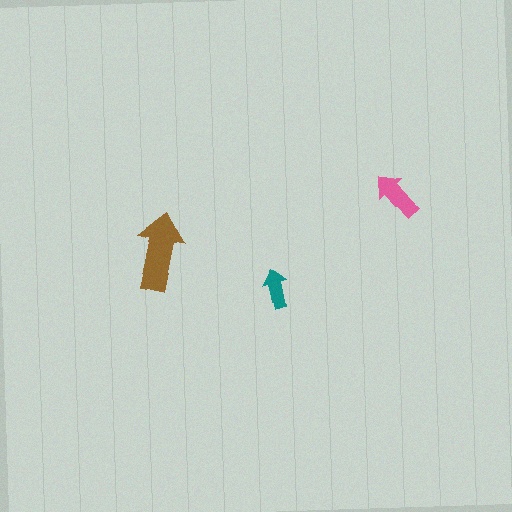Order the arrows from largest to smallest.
the brown one, the pink one, the teal one.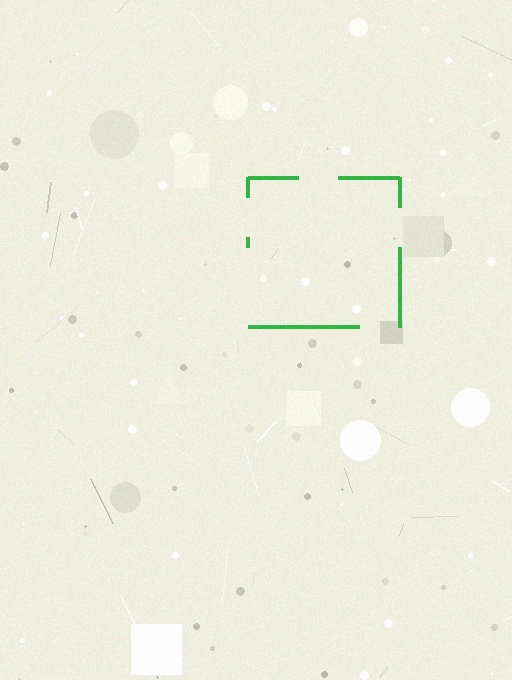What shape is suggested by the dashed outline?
The dashed outline suggests a square.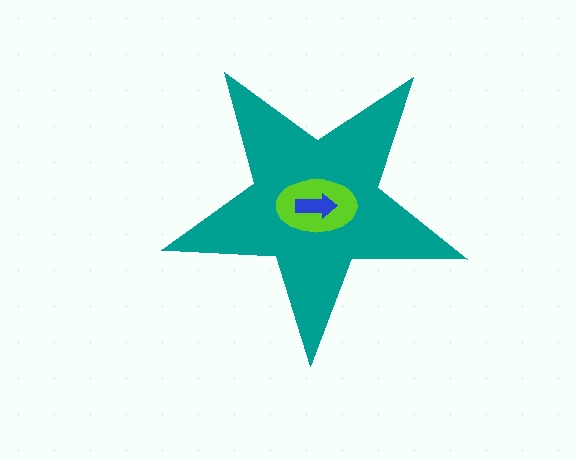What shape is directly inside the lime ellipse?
The blue arrow.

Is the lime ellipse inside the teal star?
Yes.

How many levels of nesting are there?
3.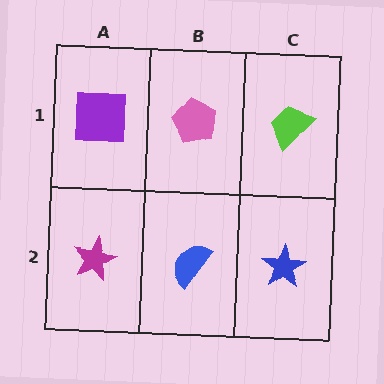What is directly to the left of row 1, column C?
A pink pentagon.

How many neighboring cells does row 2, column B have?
3.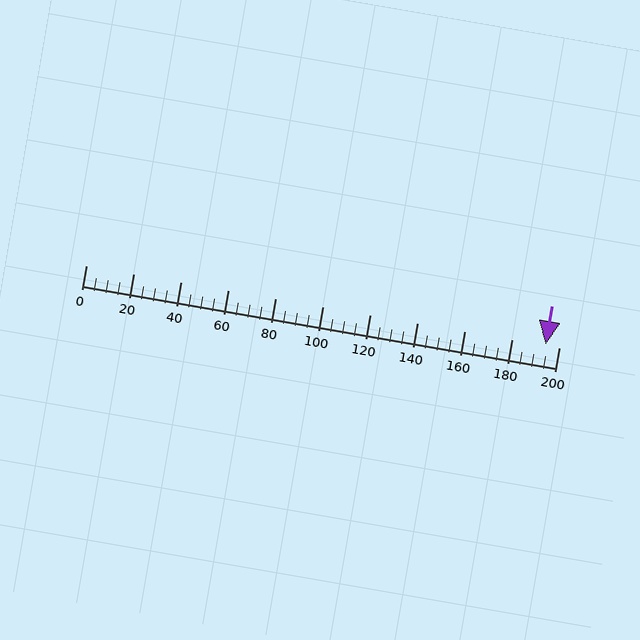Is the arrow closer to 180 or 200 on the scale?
The arrow is closer to 200.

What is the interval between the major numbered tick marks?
The major tick marks are spaced 20 units apart.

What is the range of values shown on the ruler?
The ruler shows values from 0 to 200.